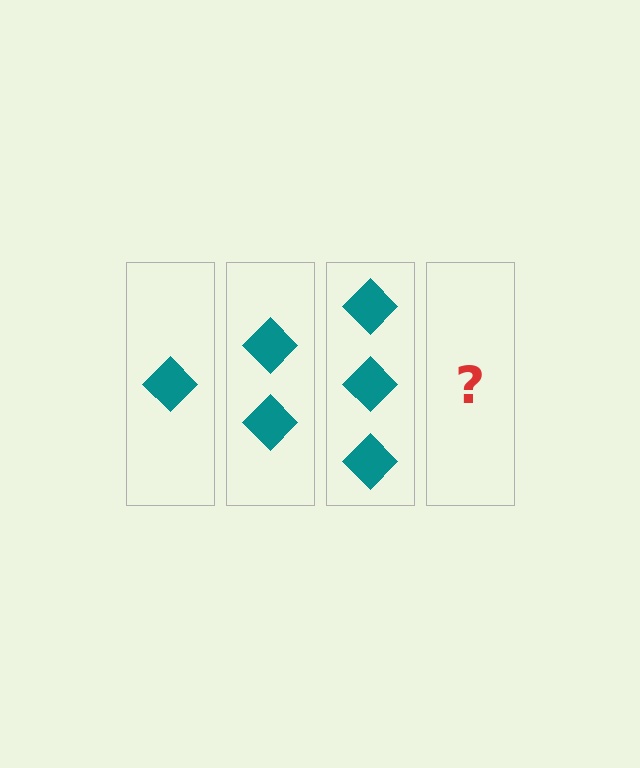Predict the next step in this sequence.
The next step is 4 diamonds.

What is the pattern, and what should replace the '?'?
The pattern is that each step adds one more diamond. The '?' should be 4 diamonds.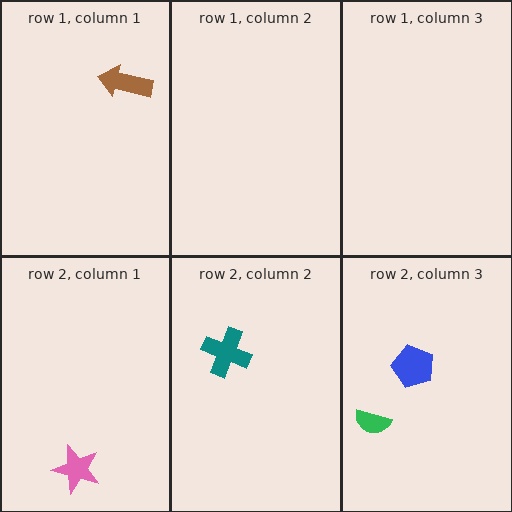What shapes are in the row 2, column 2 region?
The teal cross.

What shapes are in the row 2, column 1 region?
The pink star.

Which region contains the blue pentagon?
The row 2, column 3 region.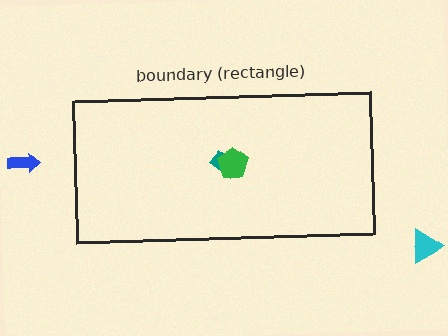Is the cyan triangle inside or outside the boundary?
Outside.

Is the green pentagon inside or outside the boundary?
Inside.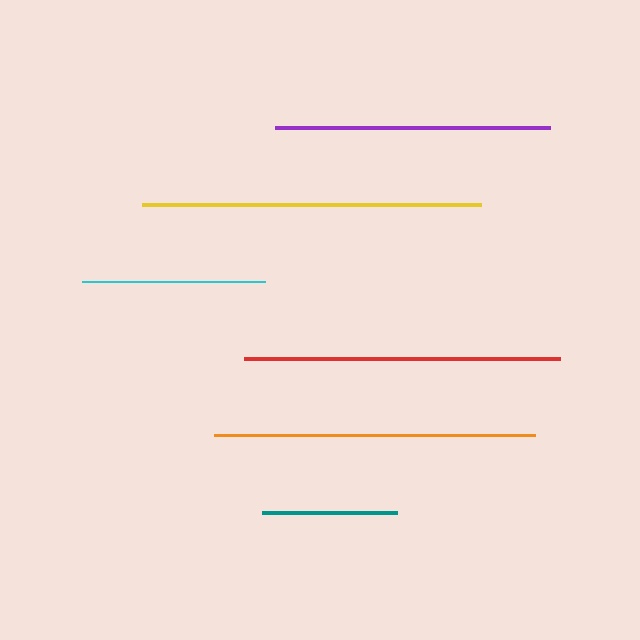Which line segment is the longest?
The yellow line is the longest at approximately 338 pixels.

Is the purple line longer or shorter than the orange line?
The orange line is longer than the purple line.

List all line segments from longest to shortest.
From longest to shortest: yellow, orange, red, purple, cyan, teal.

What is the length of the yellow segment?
The yellow segment is approximately 338 pixels long.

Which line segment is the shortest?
The teal line is the shortest at approximately 135 pixels.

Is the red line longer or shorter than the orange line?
The orange line is longer than the red line.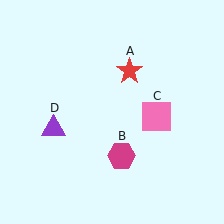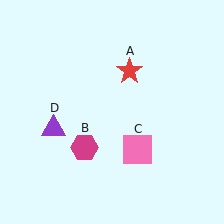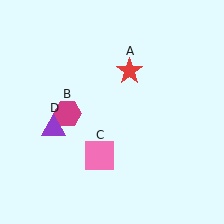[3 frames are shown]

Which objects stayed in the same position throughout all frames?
Red star (object A) and purple triangle (object D) remained stationary.